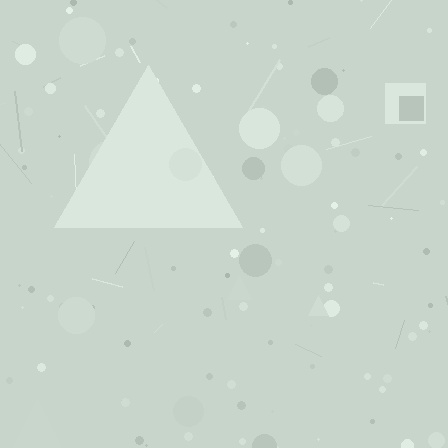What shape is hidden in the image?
A triangle is hidden in the image.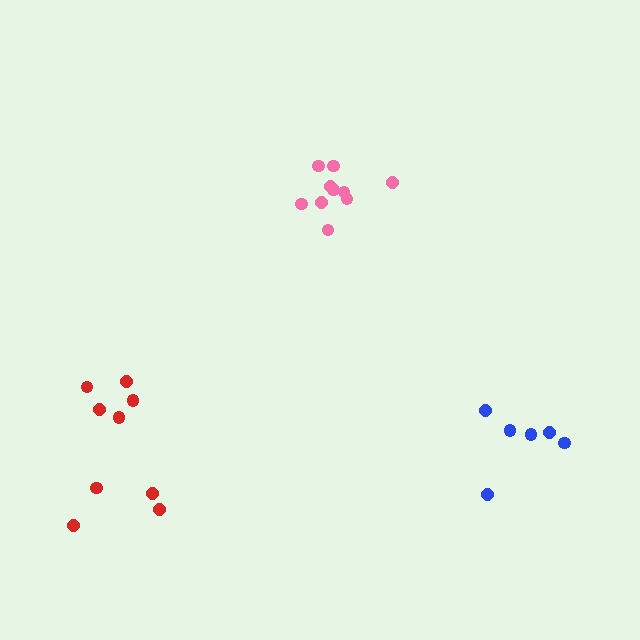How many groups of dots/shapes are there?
There are 3 groups.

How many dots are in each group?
Group 1: 10 dots, Group 2: 9 dots, Group 3: 6 dots (25 total).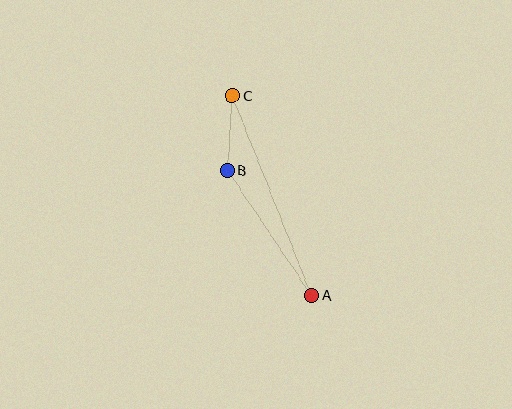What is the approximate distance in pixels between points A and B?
The distance between A and B is approximately 151 pixels.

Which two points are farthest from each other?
Points A and C are farthest from each other.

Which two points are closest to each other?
Points B and C are closest to each other.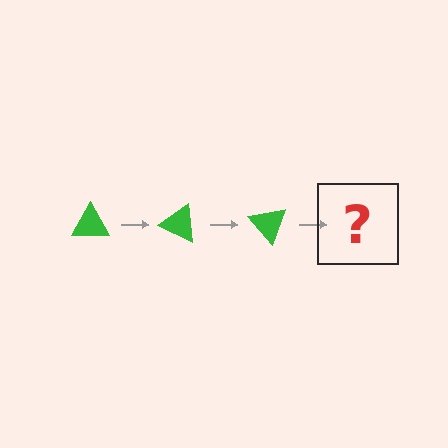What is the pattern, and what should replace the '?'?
The pattern is that the triangle rotates 25 degrees each step. The '?' should be a green triangle rotated 75 degrees.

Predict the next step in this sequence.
The next step is a green triangle rotated 75 degrees.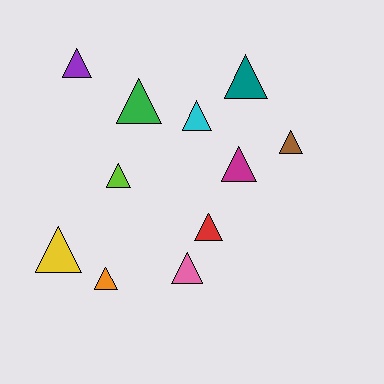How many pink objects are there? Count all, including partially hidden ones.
There is 1 pink object.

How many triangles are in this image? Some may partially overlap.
There are 11 triangles.